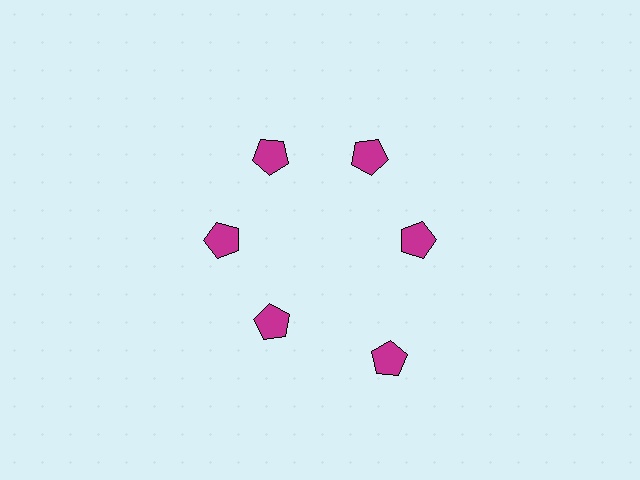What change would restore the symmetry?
The symmetry would be restored by moving it inward, back onto the ring so that all 6 pentagons sit at equal angles and equal distance from the center.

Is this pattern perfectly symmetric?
No. The 6 magenta pentagons are arranged in a ring, but one element near the 5 o'clock position is pushed outward from the center, breaking the 6-fold rotational symmetry.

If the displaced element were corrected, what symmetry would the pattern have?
It would have 6-fold rotational symmetry — the pattern would map onto itself every 60 degrees.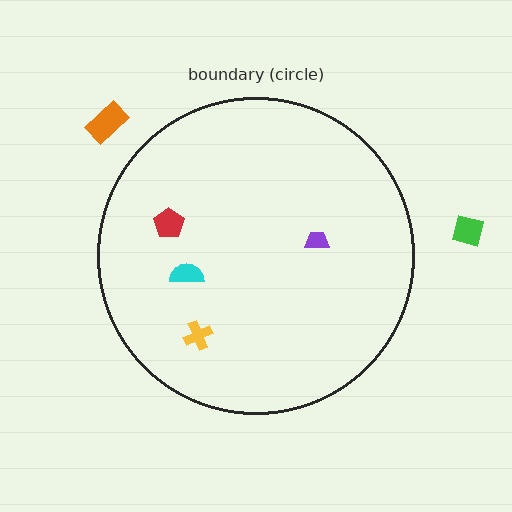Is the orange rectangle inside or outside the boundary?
Outside.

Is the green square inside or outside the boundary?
Outside.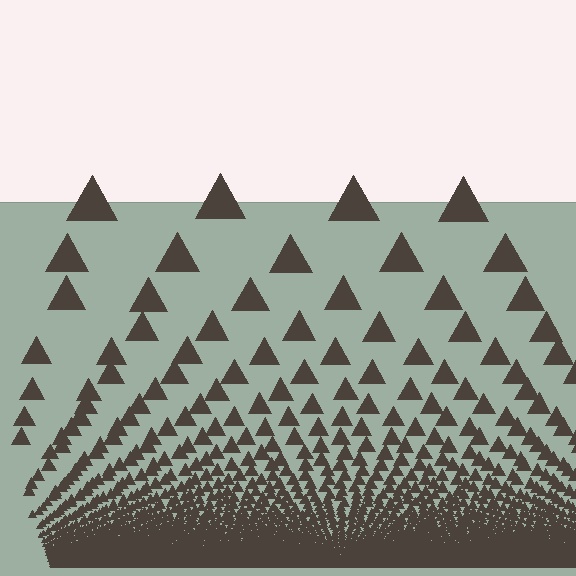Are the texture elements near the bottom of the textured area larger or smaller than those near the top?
Smaller. The gradient is inverted — elements near the bottom are smaller and denser.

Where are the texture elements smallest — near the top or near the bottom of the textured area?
Near the bottom.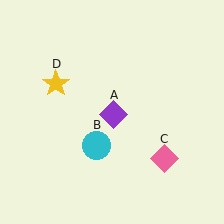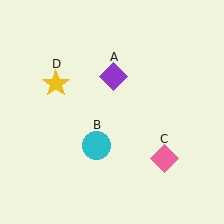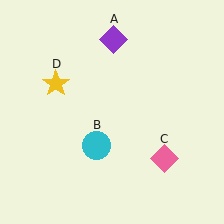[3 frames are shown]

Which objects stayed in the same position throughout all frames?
Cyan circle (object B) and pink diamond (object C) and yellow star (object D) remained stationary.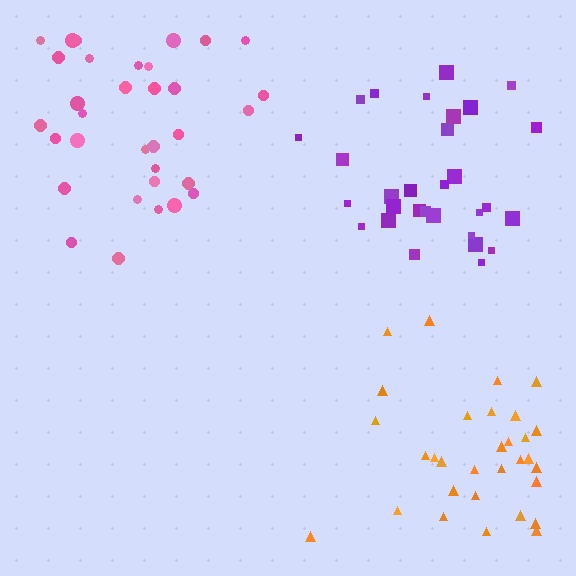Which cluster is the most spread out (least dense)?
Pink.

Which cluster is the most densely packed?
Orange.